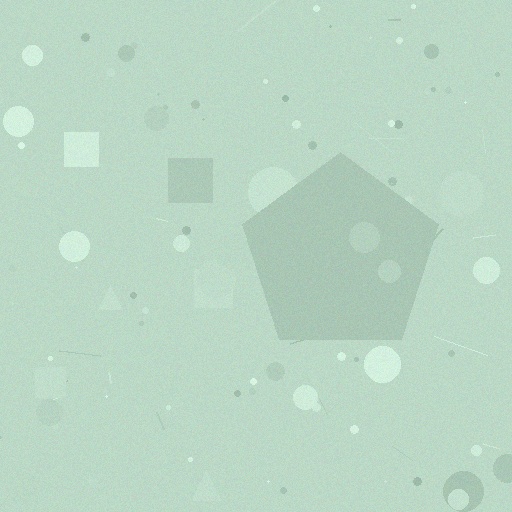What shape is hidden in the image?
A pentagon is hidden in the image.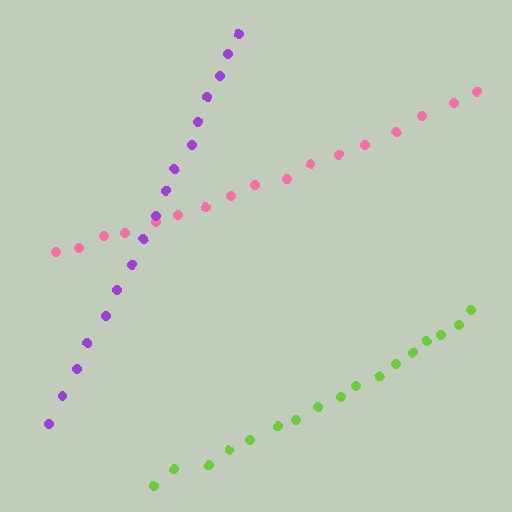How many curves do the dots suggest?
There are 3 distinct paths.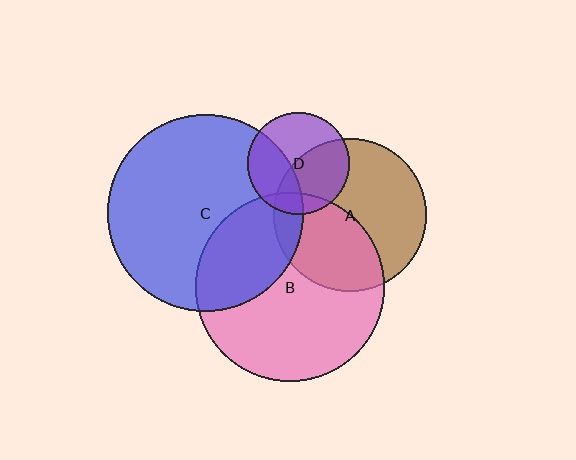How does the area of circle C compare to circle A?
Approximately 1.6 times.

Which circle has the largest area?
Circle C (blue).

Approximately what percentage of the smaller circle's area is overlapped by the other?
Approximately 45%.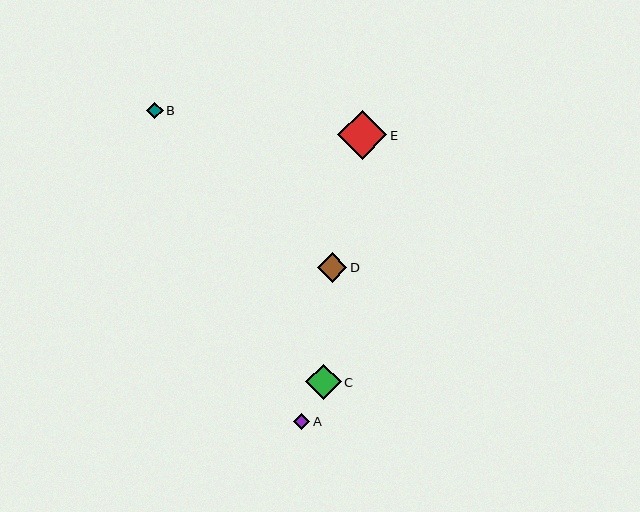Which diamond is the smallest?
Diamond A is the smallest with a size of approximately 16 pixels.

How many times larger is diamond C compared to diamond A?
Diamond C is approximately 2.2 times the size of diamond A.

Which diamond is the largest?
Diamond E is the largest with a size of approximately 49 pixels.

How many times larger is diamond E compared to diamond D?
Diamond E is approximately 1.7 times the size of diamond D.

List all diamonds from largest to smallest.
From largest to smallest: E, C, D, B, A.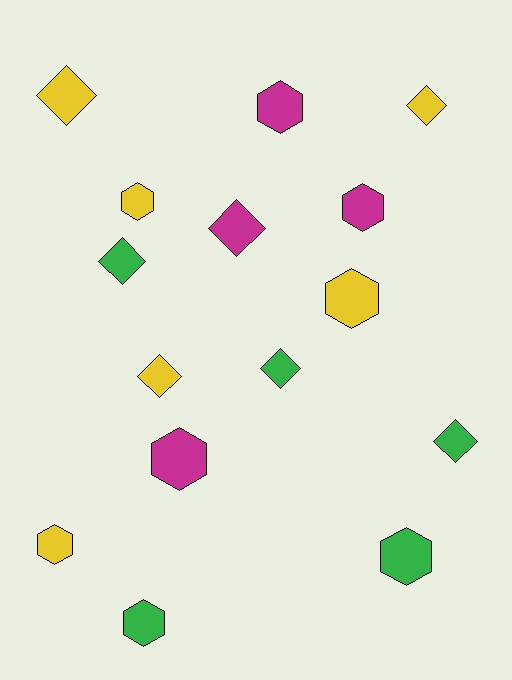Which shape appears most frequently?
Hexagon, with 8 objects.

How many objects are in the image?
There are 15 objects.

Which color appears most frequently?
Yellow, with 6 objects.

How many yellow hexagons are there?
There are 3 yellow hexagons.